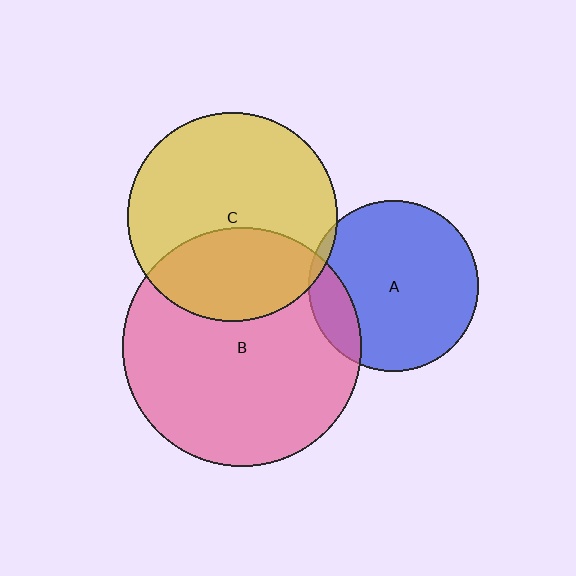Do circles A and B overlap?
Yes.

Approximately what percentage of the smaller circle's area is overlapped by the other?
Approximately 15%.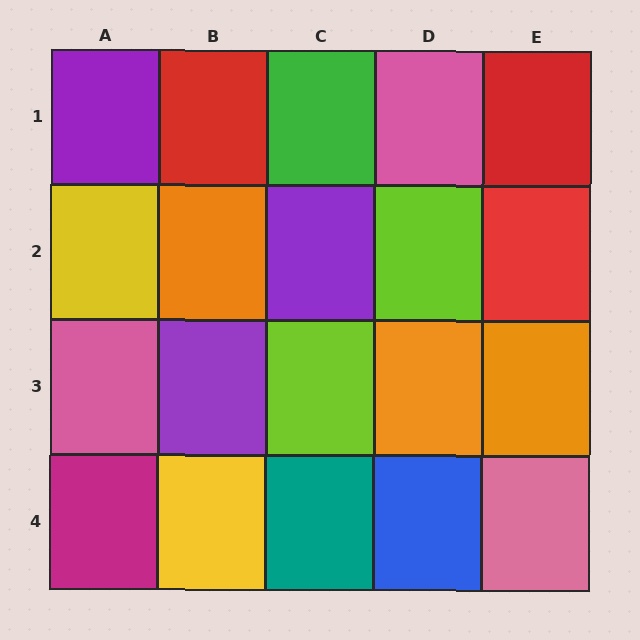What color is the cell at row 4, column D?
Blue.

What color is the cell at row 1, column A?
Purple.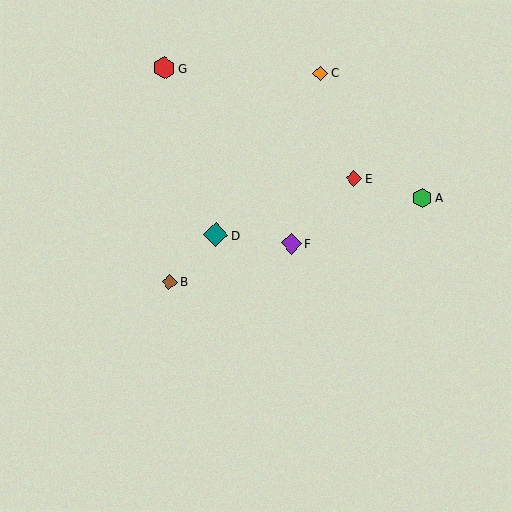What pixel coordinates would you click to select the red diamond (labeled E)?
Click at (354, 178) to select the red diamond E.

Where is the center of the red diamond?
The center of the red diamond is at (354, 178).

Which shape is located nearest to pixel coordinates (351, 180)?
The red diamond (labeled E) at (354, 178) is nearest to that location.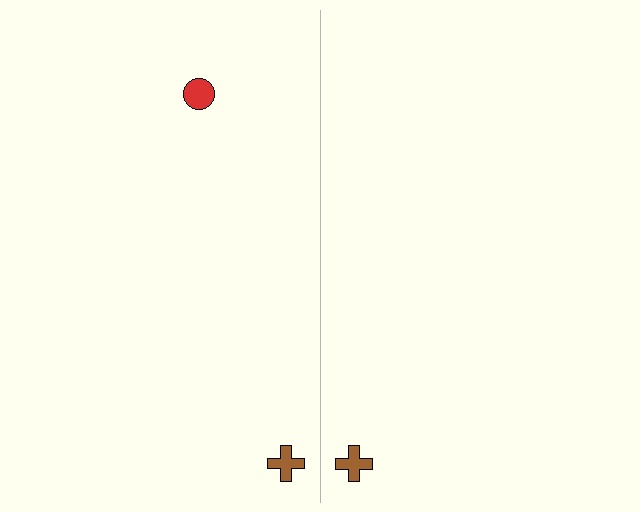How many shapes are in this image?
There are 3 shapes in this image.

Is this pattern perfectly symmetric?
No, the pattern is not perfectly symmetric. A red circle is missing from the right side.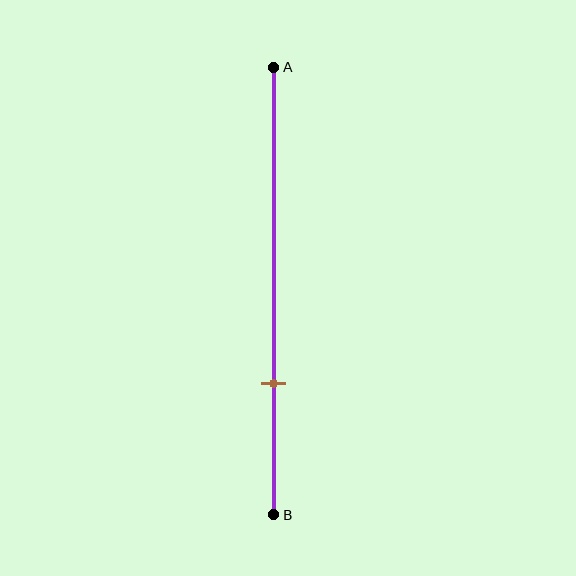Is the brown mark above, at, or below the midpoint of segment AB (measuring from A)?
The brown mark is below the midpoint of segment AB.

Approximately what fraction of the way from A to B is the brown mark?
The brown mark is approximately 70% of the way from A to B.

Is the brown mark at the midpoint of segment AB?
No, the mark is at about 70% from A, not at the 50% midpoint.